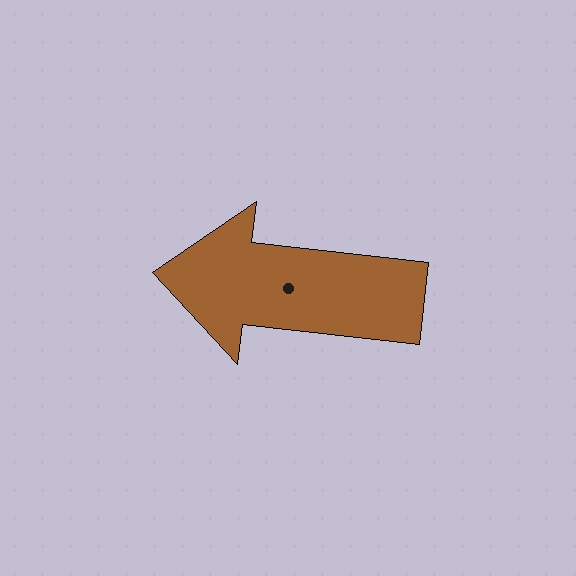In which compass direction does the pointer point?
West.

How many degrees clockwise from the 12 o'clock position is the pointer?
Approximately 277 degrees.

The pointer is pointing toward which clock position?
Roughly 9 o'clock.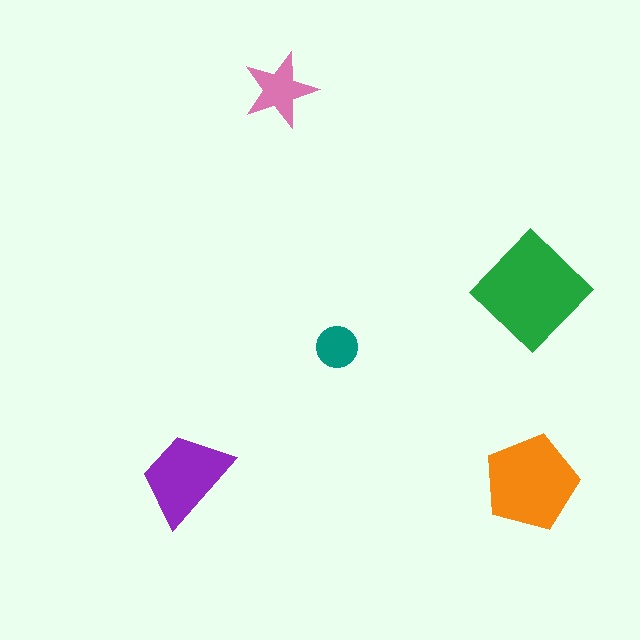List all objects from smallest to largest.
The teal circle, the pink star, the purple trapezoid, the orange pentagon, the green diamond.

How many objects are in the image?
There are 5 objects in the image.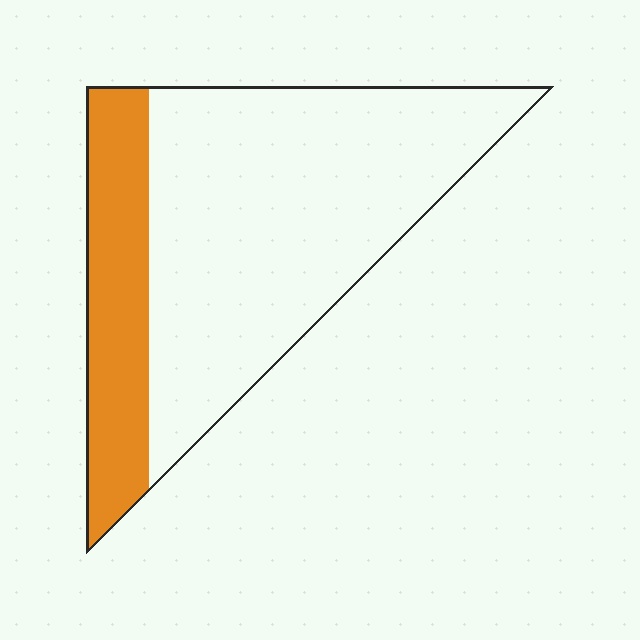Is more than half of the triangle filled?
No.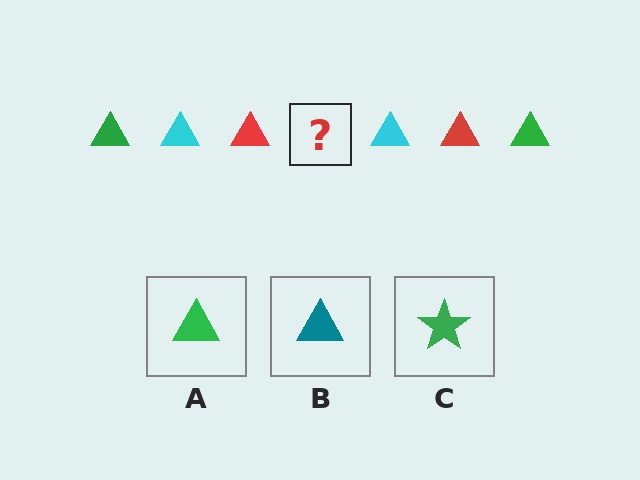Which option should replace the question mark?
Option A.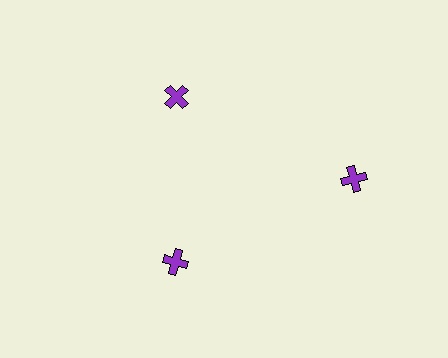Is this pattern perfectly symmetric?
No. The 3 purple crosses are arranged in a ring, but one element near the 3 o'clock position is pushed outward from the center, breaking the 3-fold rotational symmetry.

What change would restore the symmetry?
The symmetry would be restored by moving it inward, back onto the ring so that all 3 crosses sit at equal angles and equal distance from the center.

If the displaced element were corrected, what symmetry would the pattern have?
It would have 3-fold rotational symmetry — the pattern would map onto itself every 120 degrees.